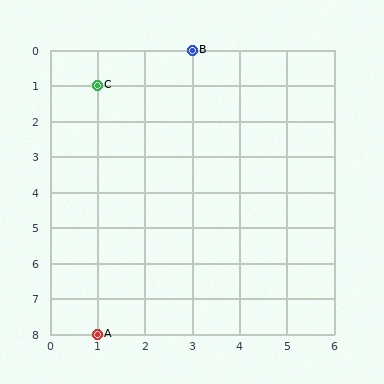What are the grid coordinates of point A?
Point A is at grid coordinates (1, 8).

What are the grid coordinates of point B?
Point B is at grid coordinates (3, 0).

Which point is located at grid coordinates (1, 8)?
Point A is at (1, 8).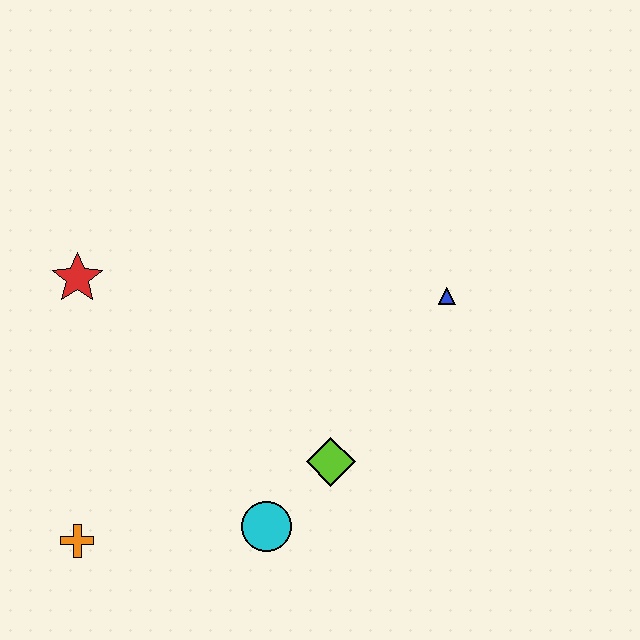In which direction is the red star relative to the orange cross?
The red star is above the orange cross.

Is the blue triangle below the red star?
Yes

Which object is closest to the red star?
The orange cross is closest to the red star.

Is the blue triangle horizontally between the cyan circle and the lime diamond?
No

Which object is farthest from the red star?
The blue triangle is farthest from the red star.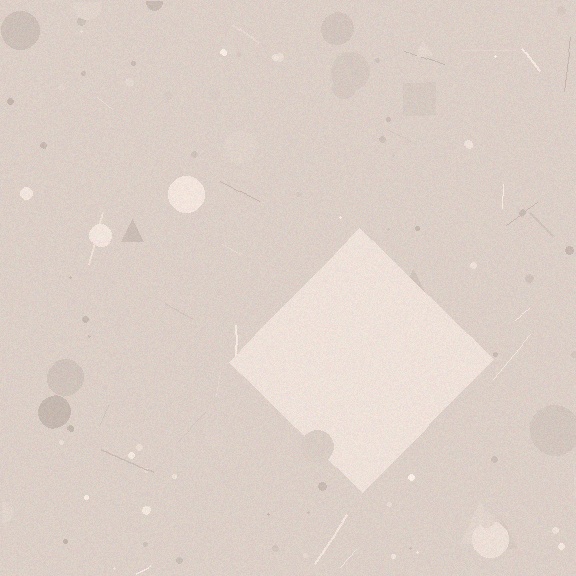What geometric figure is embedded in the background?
A diamond is embedded in the background.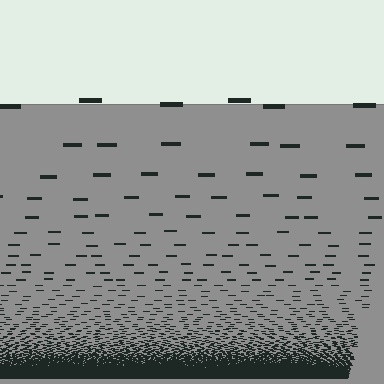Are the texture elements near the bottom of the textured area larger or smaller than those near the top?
Smaller. The gradient is inverted — elements near the bottom are smaller and denser.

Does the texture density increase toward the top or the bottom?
Density increases toward the bottom.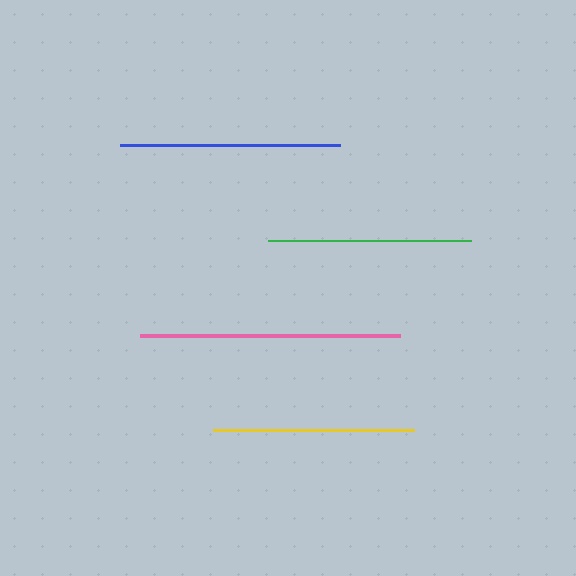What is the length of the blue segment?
The blue segment is approximately 220 pixels long.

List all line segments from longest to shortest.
From longest to shortest: pink, blue, green, yellow.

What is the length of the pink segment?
The pink segment is approximately 261 pixels long.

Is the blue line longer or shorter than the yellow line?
The blue line is longer than the yellow line.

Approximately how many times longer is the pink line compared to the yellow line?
The pink line is approximately 1.3 times the length of the yellow line.